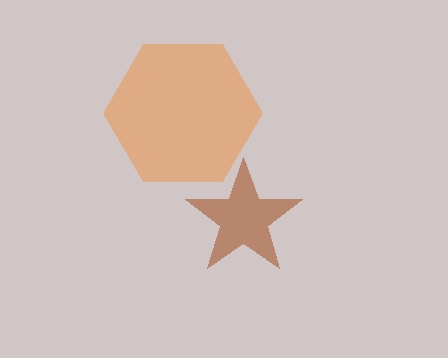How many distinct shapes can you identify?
There are 2 distinct shapes: an orange hexagon, a brown star.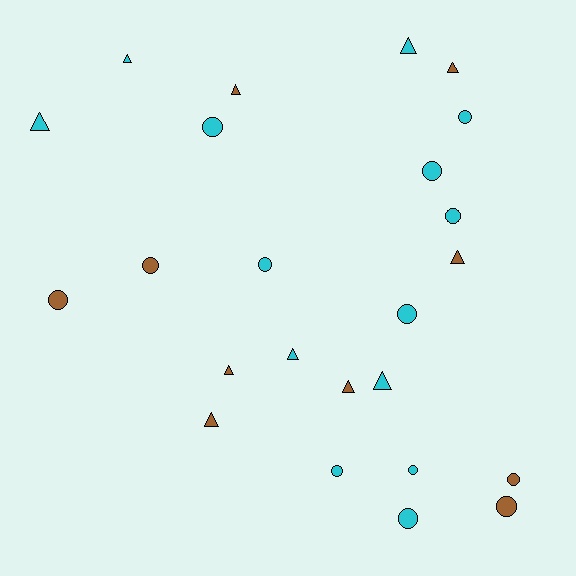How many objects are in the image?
There are 24 objects.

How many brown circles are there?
There are 4 brown circles.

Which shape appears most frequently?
Circle, with 13 objects.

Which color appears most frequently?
Cyan, with 14 objects.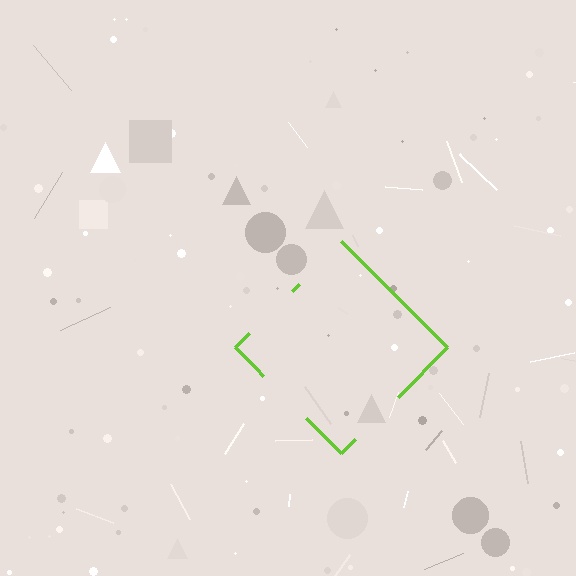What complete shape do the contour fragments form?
The contour fragments form a diamond.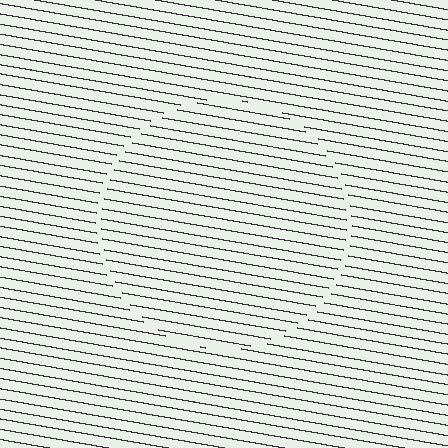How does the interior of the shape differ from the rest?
The interior of the shape contains the same grating, shifted by half a period — the contour is defined by the phase discontinuity where line-ends from the inner and outer gratings abut.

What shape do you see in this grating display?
An illusory circle. The interior of the shape contains the same grating, shifted by half a period — the contour is defined by the phase discontinuity where line-ends from the inner and outer gratings abut.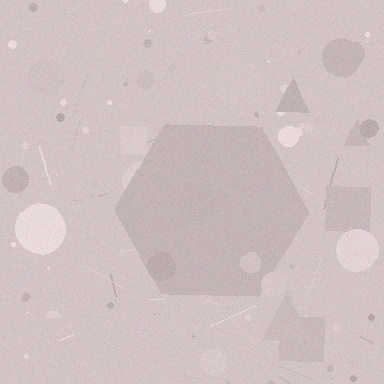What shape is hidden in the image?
A hexagon is hidden in the image.